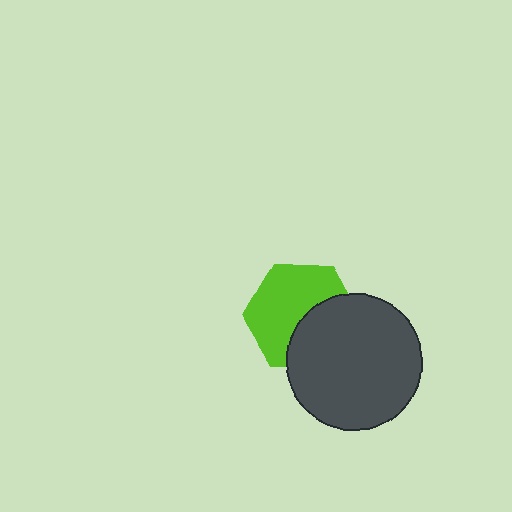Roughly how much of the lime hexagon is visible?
About half of it is visible (roughly 60%).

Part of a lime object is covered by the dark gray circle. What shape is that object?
It is a hexagon.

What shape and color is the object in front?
The object in front is a dark gray circle.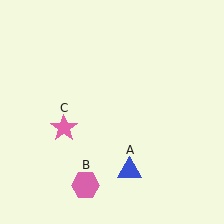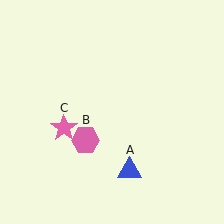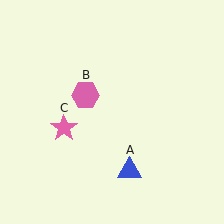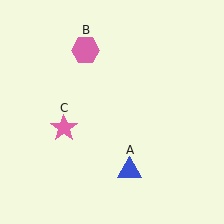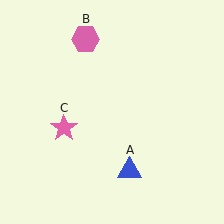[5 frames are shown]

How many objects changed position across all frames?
1 object changed position: pink hexagon (object B).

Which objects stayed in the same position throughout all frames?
Blue triangle (object A) and pink star (object C) remained stationary.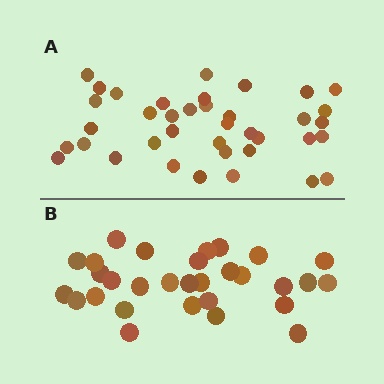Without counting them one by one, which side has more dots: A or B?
Region A (the top region) has more dots.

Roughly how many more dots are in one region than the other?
Region A has roughly 8 or so more dots than region B.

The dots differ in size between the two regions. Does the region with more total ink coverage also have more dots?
No. Region B has more total ink coverage because its dots are larger, but region A actually contains more individual dots. Total area can be misleading — the number of items is what matters here.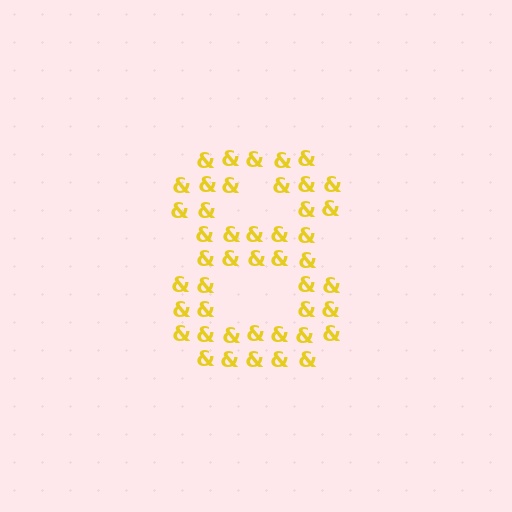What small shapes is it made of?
It is made of small ampersands.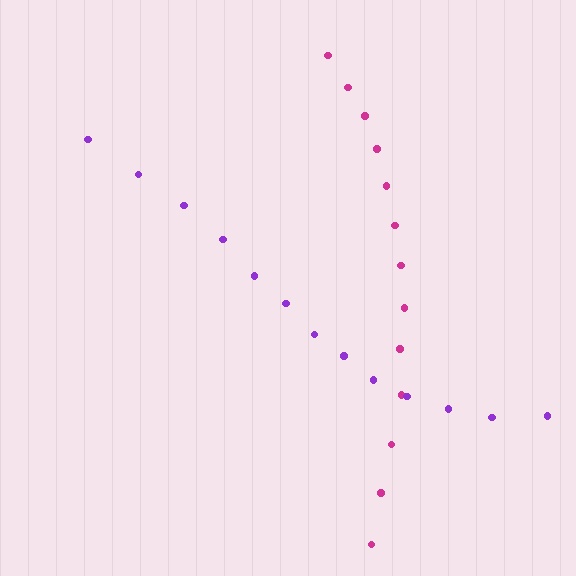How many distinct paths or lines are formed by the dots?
There are 2 distinct paths.